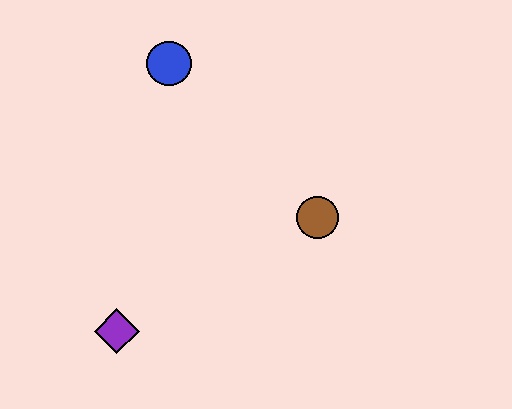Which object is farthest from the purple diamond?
The blue circle is farthest from the purple diamond.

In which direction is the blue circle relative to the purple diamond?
The blue circle is above the purple diamond.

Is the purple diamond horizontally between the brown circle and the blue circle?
No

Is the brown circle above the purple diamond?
Yes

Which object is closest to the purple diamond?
The brown circle is closest to the purple diamond.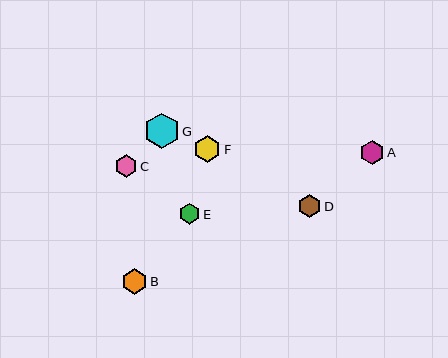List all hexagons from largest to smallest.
From largest to smallest: G, F, B, A, D, C, E.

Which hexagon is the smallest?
Hexagon E is the smallest with a size of approximately 21 pixels.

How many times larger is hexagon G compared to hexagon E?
Hexagon G is approximately 1.7 times the size of hexagon E.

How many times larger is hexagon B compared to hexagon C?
Hexagon B is approximately 1.1 times the size of hexagon C.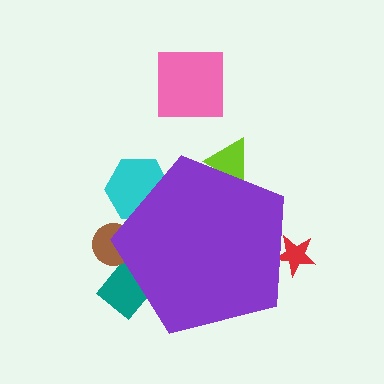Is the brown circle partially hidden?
Yes, the brown circle is partially hidden behind the purple pentagon.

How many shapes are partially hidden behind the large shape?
5 shapes are partially hidden.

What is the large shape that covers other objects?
A purple pentagon.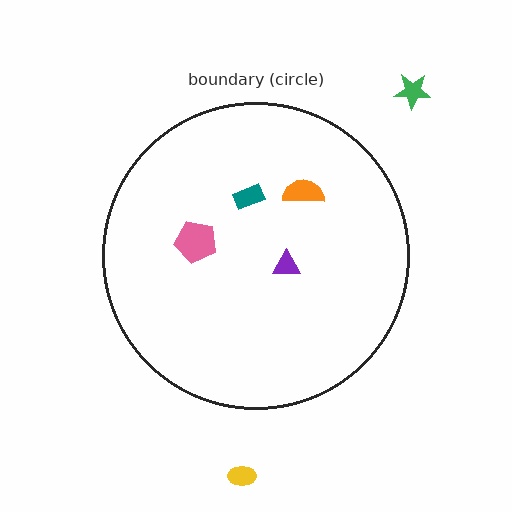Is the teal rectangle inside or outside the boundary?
Inside.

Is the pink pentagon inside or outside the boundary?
Inside.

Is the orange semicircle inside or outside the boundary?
Inside.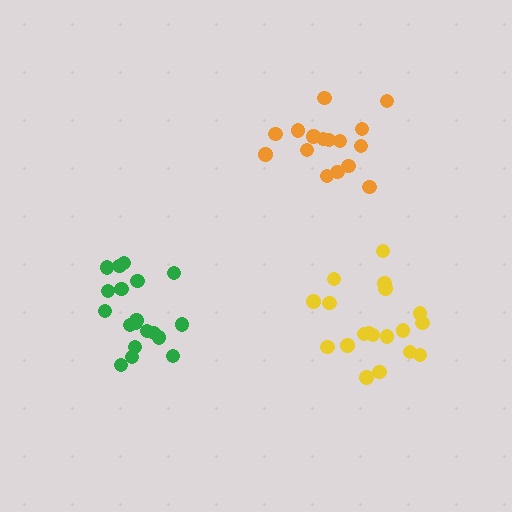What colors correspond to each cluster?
The clusters are colored: green, orange, yellow.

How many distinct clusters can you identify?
There are 3 distinct clusters.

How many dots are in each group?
Group 1: 19 dots, Group 2: 16 dots, Group 3: 19 dots (54 total).